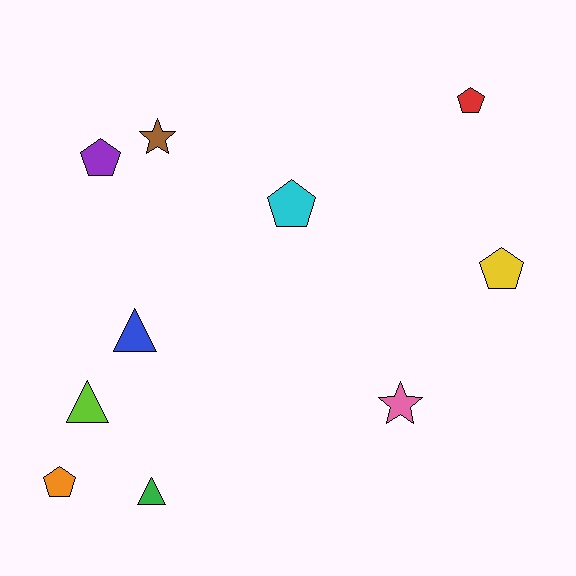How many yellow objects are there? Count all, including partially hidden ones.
There is 1 yellow object.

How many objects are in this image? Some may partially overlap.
There are 10 objects.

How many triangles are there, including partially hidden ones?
There are 3 triangles.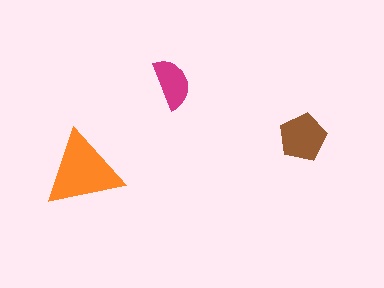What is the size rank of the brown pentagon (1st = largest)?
2nd.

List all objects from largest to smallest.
The orange triangle, the brown pentagon, the magenta semicircle.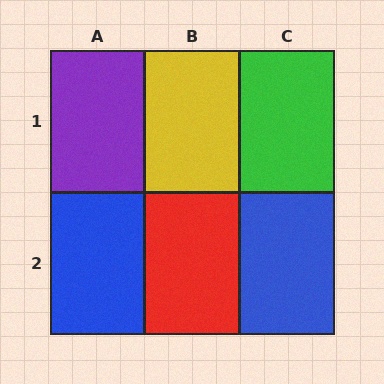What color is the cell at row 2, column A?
Blue.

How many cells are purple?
1 cell is purple.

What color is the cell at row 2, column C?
Blue.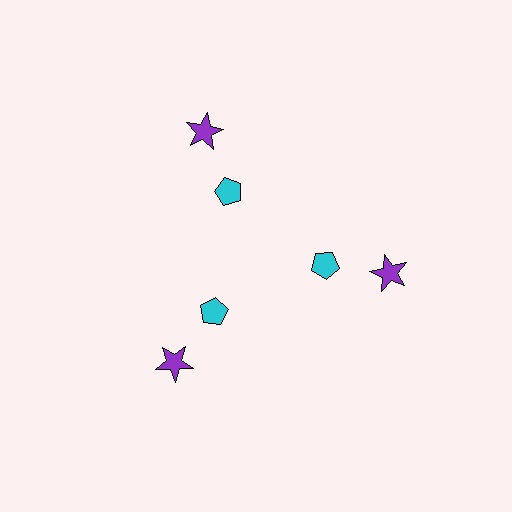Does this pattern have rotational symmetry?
Yes, this pattern has 3-fold rotational symmetry. It looks the same after rotating 120 degrees around the center.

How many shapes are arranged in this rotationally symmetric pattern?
There are 6 shapes, arranged in 3 groups of 2.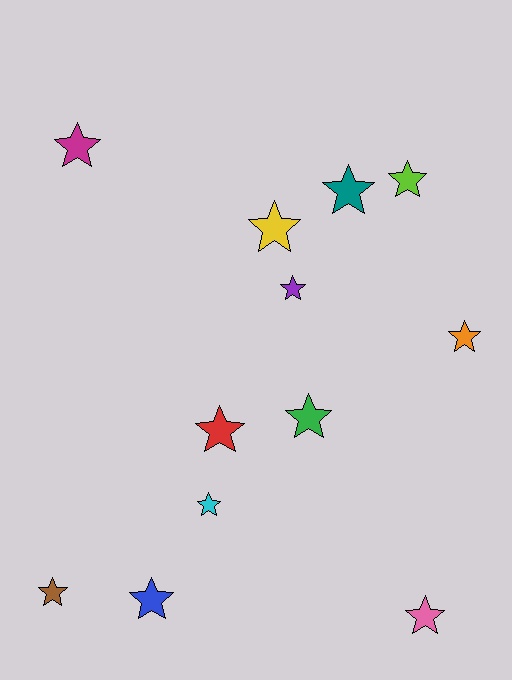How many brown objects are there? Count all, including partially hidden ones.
There is 1 brown object.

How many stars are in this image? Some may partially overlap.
There are 12 stars.